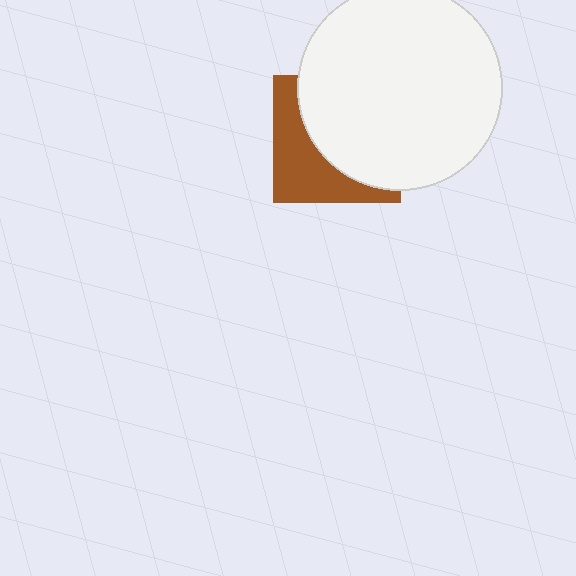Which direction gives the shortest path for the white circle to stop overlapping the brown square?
Moving toward the upper-right gives the shortest separation.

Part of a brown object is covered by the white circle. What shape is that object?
It is a square.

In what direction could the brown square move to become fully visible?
The brown square could move toward the lower-left. That would shift it out from behind the white circle entirely.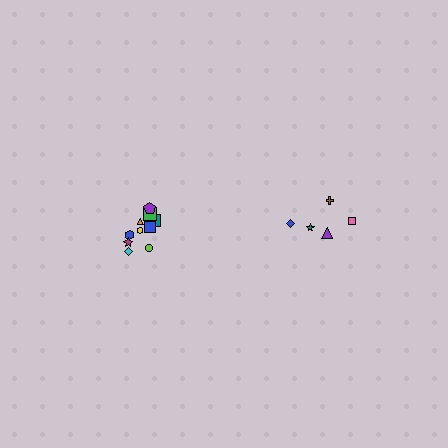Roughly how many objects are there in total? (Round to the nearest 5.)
Roughly 15 objects in total.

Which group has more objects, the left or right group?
The left group.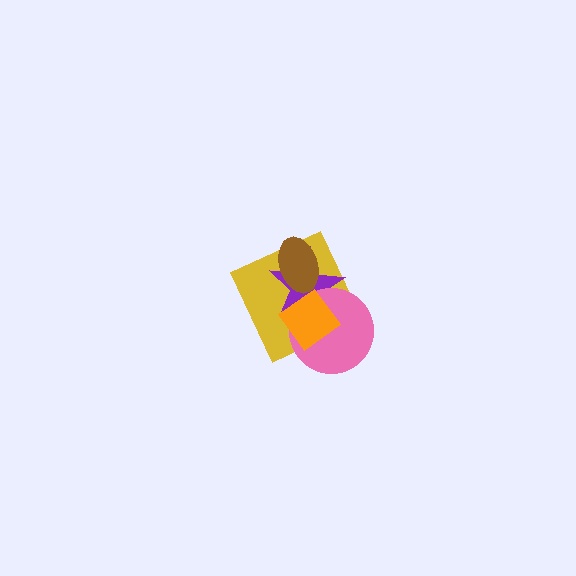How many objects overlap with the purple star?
4 objects overlap with the purple star.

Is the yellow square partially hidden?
Yes, it is partially covered by another shape.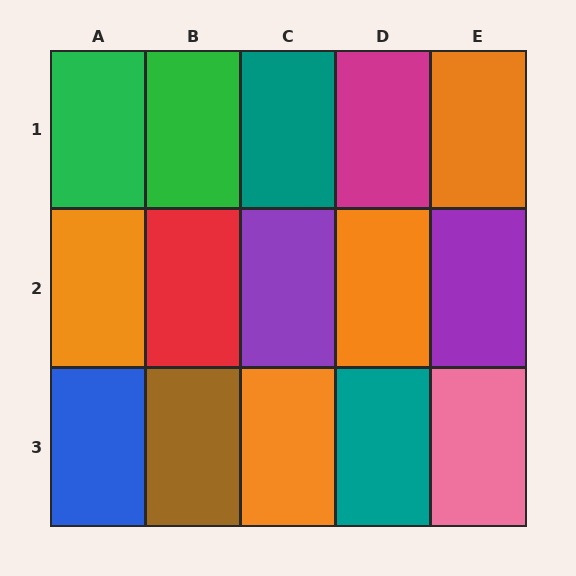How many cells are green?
2 cells are green.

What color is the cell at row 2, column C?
Purple.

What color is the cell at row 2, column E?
Purple.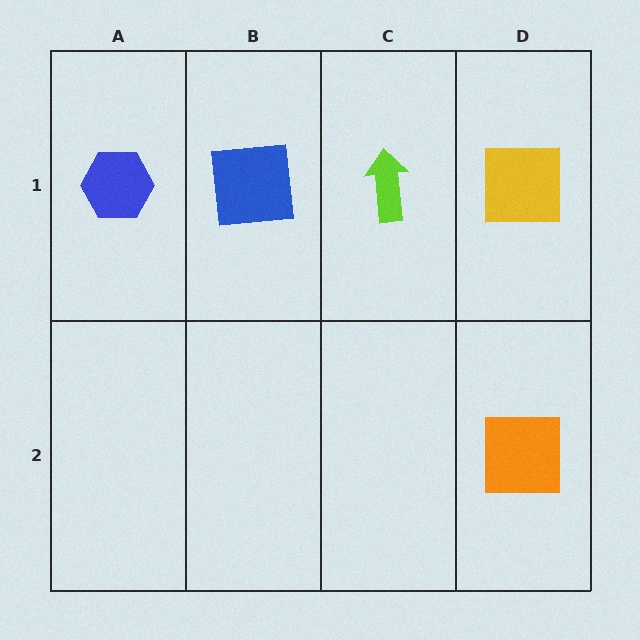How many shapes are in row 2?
1 shape.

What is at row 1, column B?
A blue square.